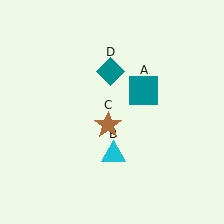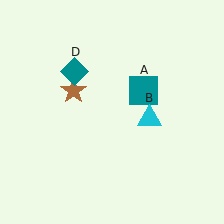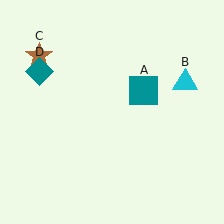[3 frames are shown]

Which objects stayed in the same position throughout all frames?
Teal square (object A) remained stationary.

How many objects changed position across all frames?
3 objects changed position: cyan triangle (object B), brown star (object C), teal diamond (object D).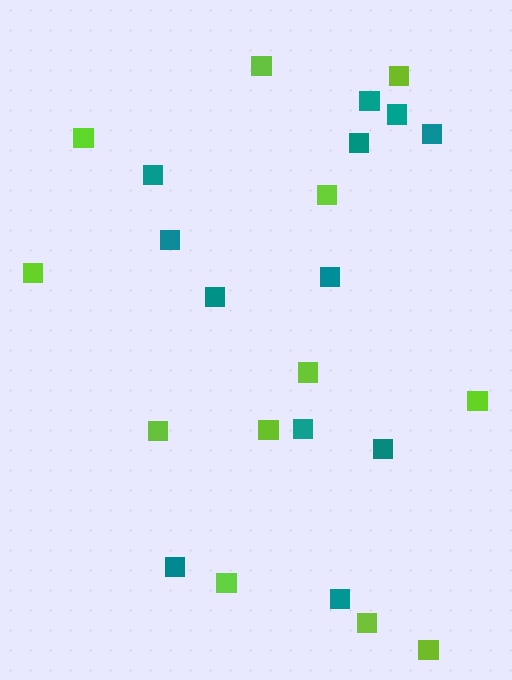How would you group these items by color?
There are 2 groups: one group of lime squares (12) and one group of teal squares (12).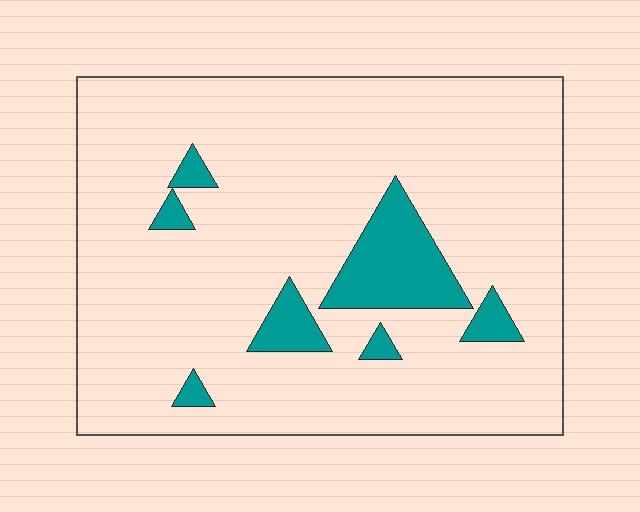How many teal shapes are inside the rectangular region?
7.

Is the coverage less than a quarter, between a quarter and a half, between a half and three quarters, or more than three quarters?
Less than a quarter.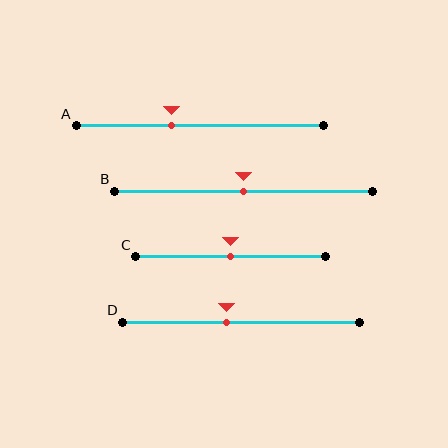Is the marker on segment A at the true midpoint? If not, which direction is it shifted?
No, the marker on segment A is shifted to the left by about 12% of the segment length.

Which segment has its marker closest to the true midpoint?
Segment B has its marker closest to the true midpoint.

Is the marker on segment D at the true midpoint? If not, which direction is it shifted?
No, the marker on segment D is shifted to the left by about 6% of the segment length.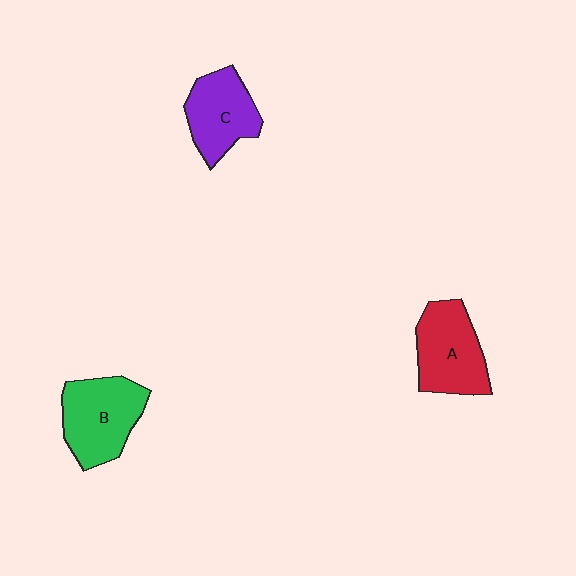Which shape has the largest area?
Shape B (green).